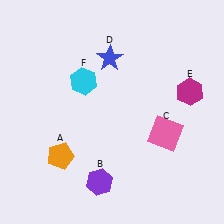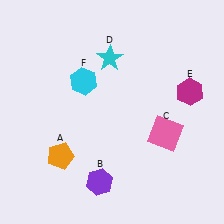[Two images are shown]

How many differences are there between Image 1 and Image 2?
There is 1 difference between the two images.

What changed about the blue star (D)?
In Image 1, D is blue. In Image 2, it changed to cyan.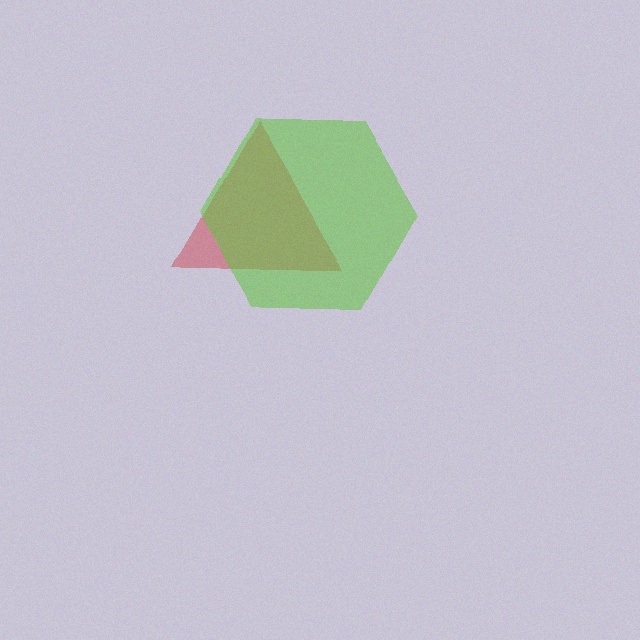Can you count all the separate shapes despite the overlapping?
Yes, there are 2 separate shapes.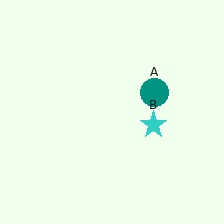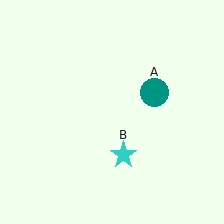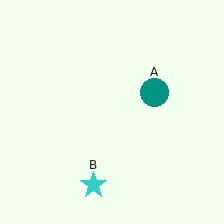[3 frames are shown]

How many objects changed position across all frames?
1 object changed position: cyan star (object B).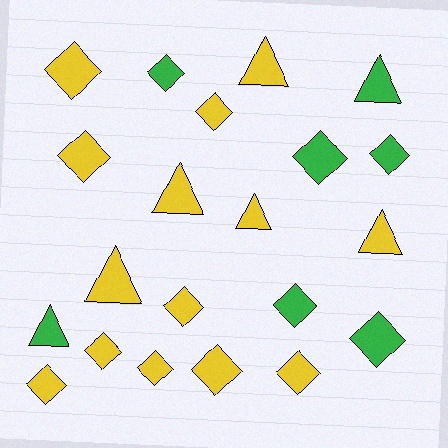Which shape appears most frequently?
Diamond, with 14 objects.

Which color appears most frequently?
Yellow, with 14 objects.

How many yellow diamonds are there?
There are 9 yellow diamonds.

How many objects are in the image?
There are 21 objects.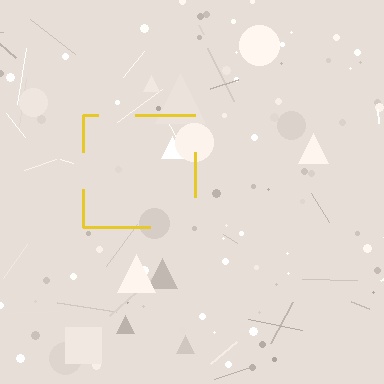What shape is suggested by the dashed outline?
The dashed outline suggests a square.